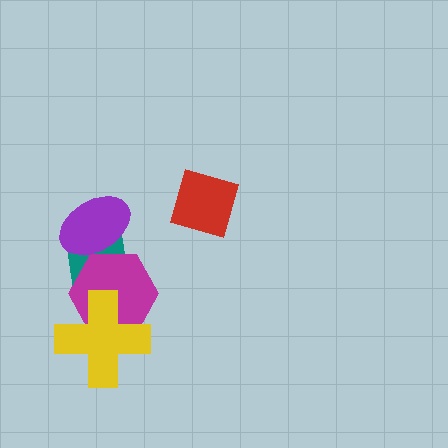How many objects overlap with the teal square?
2 objects overlap with the teal square.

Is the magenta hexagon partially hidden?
Yes, it is partially covered by another shape.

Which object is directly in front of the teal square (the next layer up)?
The magenta hexagon is directly in front of the teal square.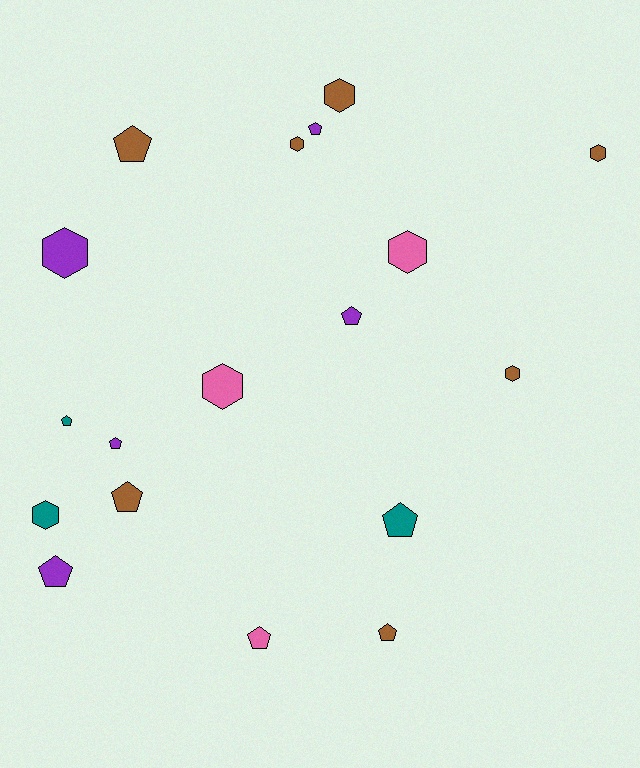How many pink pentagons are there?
There is 1 pink pentagon.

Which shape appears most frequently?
Pentagon, with 10 objects.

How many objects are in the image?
There are 18 objects.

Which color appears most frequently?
Brown, with 7 objects.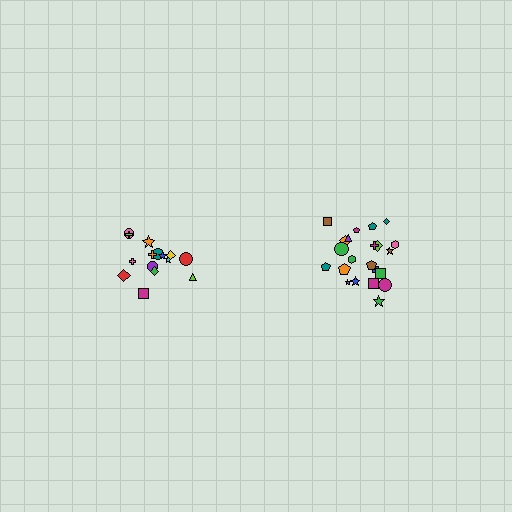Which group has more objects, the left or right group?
The right group.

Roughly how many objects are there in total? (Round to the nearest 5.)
Roughly 35 objects in total.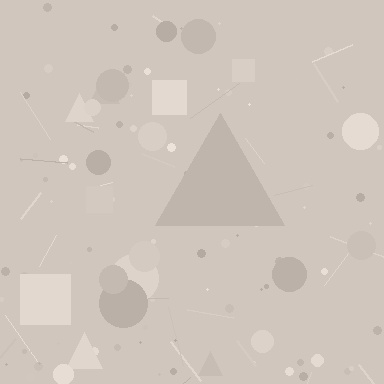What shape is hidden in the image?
A triangle is hidden in the image.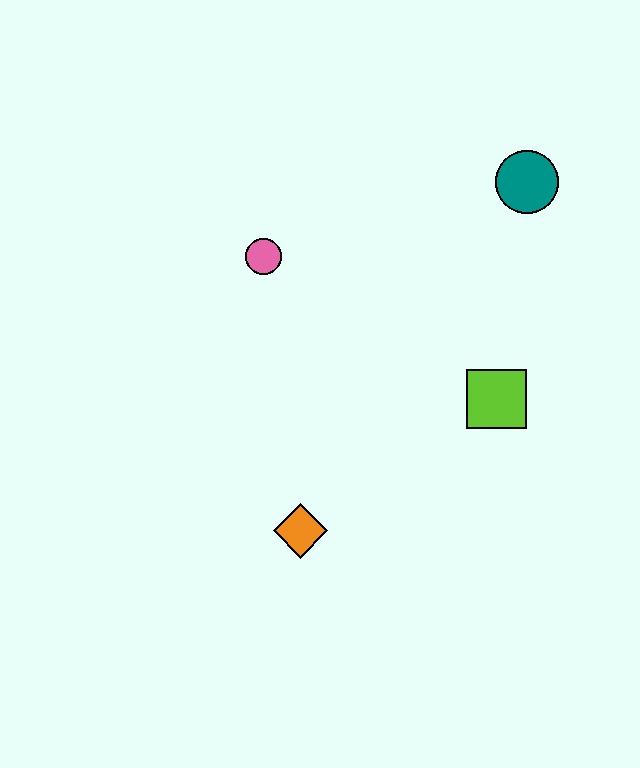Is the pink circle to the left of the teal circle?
Yes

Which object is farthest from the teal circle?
The orange diamond is farthest from the teal circle.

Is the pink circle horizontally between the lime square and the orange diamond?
No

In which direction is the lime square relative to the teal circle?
The lime square is below the teal circle.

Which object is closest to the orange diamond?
The lime square is closest to the orange diamond.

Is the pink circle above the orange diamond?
Yes